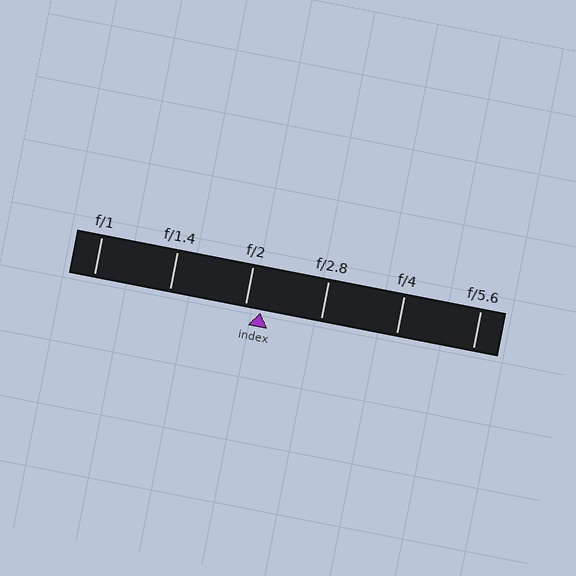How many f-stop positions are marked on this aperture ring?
There are 6 f-stop positions marked.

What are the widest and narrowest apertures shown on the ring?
The widest aperture shown is f/1 and the narrowest is f/5.6.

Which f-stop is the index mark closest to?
The index mark is closest to f/2.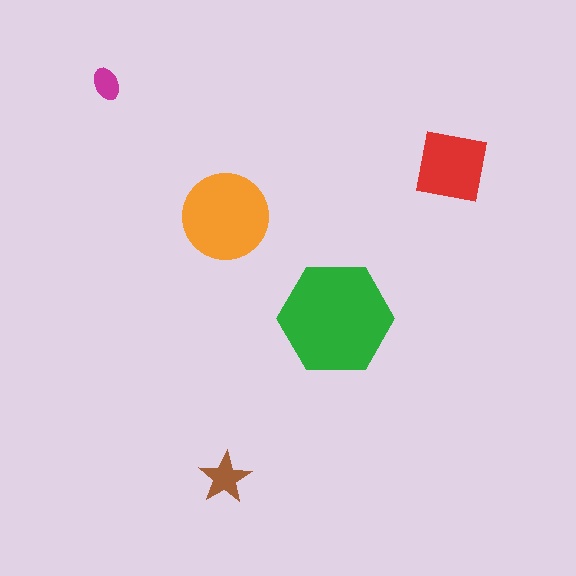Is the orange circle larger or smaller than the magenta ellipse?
Larger.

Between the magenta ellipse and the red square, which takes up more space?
The red square.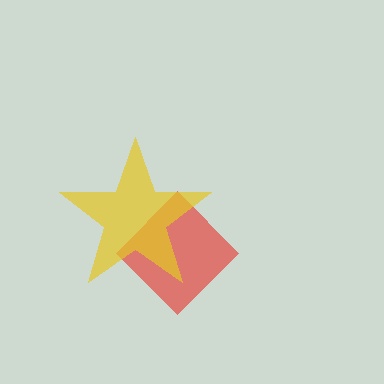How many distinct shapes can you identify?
There are 2 distinct shapes: a red diamond, a yellow star.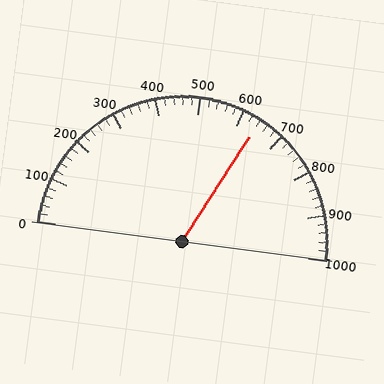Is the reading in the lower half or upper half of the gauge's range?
The reading is in the upper half of the range (0 to 1000).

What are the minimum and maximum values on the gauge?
The gauge ranges from 0 to 1000.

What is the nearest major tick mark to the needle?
The nearest major tick mark is 600.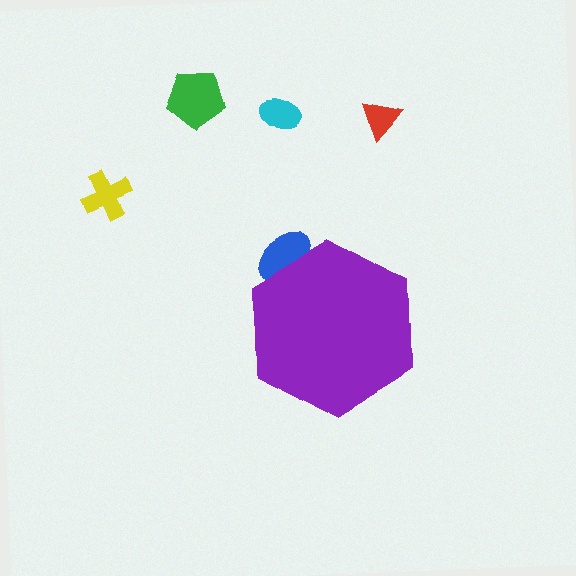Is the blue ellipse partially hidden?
Yes, the blue ellipse is partially hidden behind the purple hexagon.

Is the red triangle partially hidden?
No, the red triangle is fully visible.